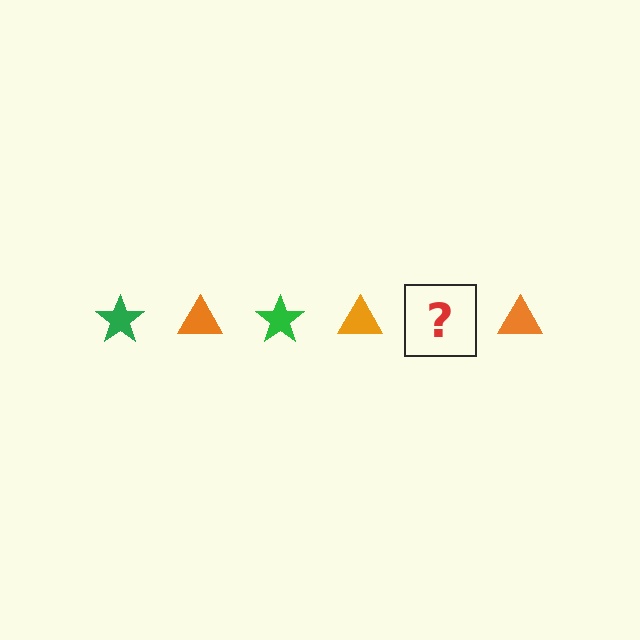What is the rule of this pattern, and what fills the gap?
The rule is that the pattern alternates between green star and orange triangle. The gap should be filled with a green star.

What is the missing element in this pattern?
The missing element is a green star.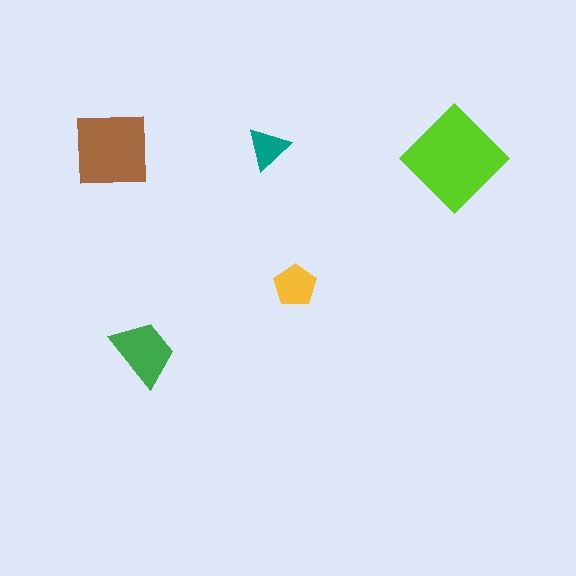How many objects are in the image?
There are 5 objects in the image.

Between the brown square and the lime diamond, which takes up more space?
The lime diamond.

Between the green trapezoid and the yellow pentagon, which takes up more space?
The green trapezoid.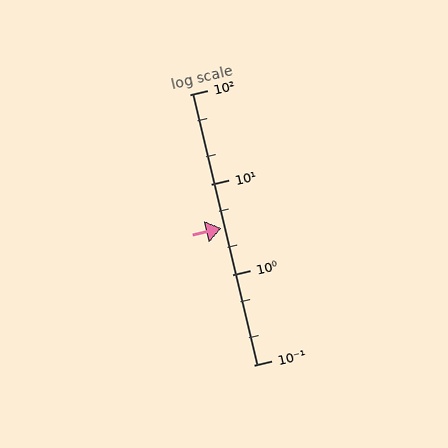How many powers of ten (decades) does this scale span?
The scale spans 3 decades, from 0.1 to 100.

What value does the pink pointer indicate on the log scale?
The pointer indicates approximately 3.3.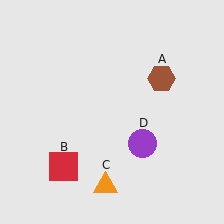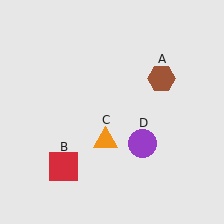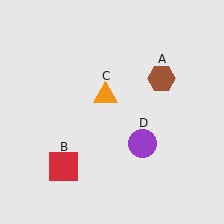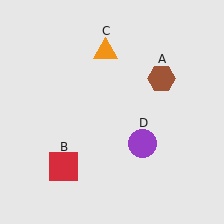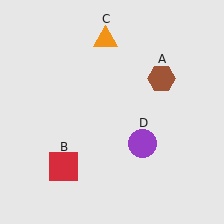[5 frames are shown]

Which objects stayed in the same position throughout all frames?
Brown hexagon (object A) and red square (object B) and purple circle (object D) remained stationary.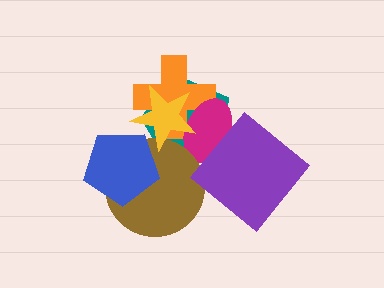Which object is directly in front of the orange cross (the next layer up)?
The magenta ellipse is directly in front of the orange cross.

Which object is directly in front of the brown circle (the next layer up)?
The yellow star is directly in front of the brown circle.